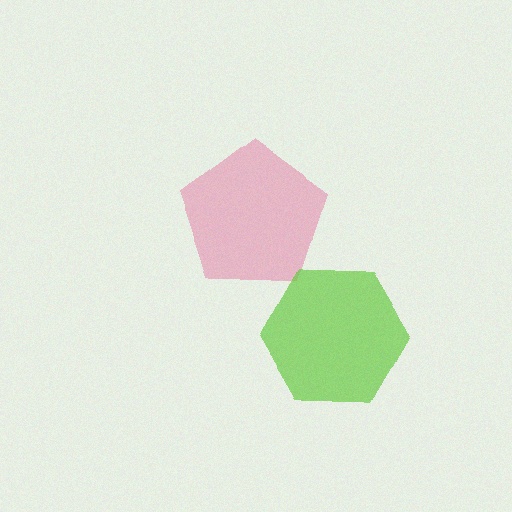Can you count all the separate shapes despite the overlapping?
Yes, there are 2 separate shapes.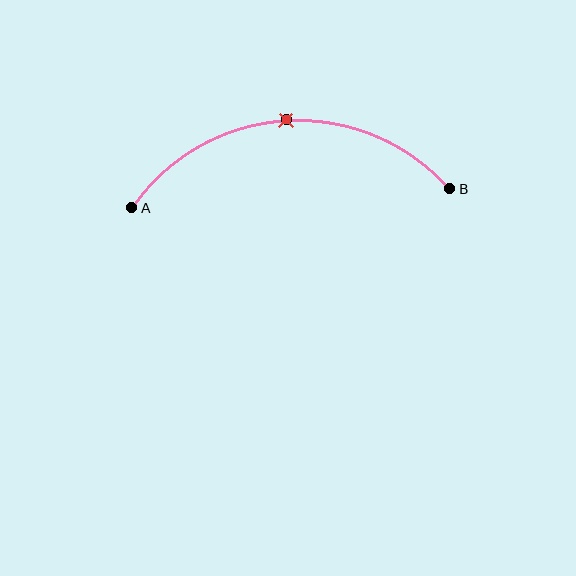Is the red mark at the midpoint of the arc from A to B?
Yes. The red mark lies on the arc at equal arc-length from both A and B — it is the arc midpoint.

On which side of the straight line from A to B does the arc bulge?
The arc bulges above the straight line connecting A and B.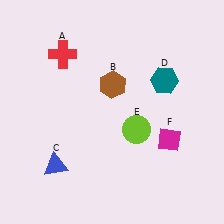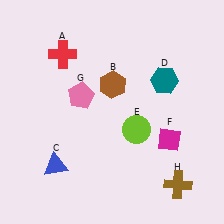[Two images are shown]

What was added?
A pink pentagon (G), a brown cross (H) were added in Image 2.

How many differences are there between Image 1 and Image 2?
There are 2 differences between the two images.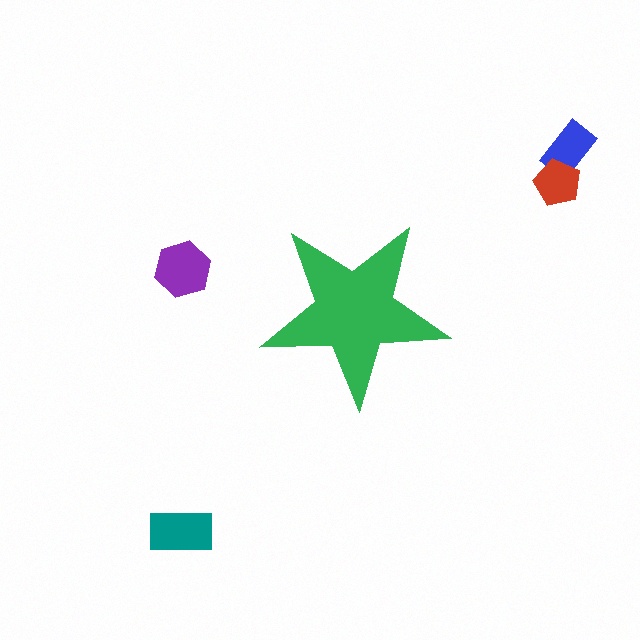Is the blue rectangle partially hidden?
No, the blue rectangle is fully visible.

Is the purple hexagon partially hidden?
No, the purple hexagon is fully visible.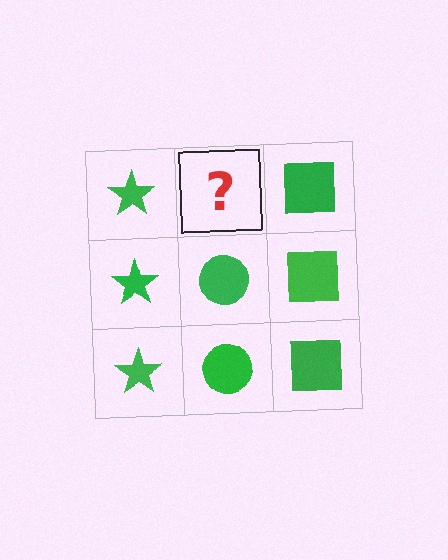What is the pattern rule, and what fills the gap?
The rule is that each column has a consistent shape. The gap should be filled with a green circle.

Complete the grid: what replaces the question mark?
The question mark should be replaced with a green circle.